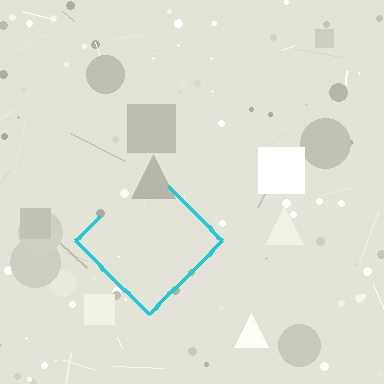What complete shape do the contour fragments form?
The contour fragments form a diamond.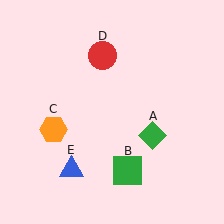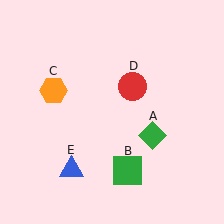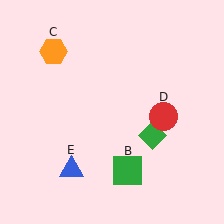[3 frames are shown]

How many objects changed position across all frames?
2 objects changed position: orange hexagon (object C), red circle (object D).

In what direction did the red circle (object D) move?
The red circle (object D) moved down and to the right.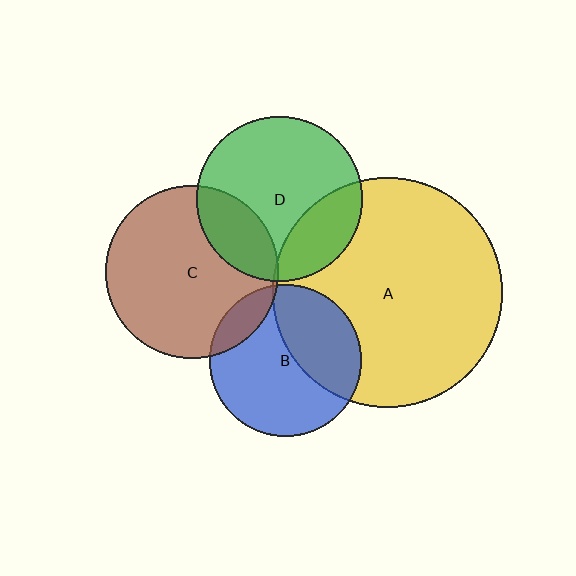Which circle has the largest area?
Circle A (yellow).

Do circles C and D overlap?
Yes.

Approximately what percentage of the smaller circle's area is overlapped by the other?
Approximately 20%.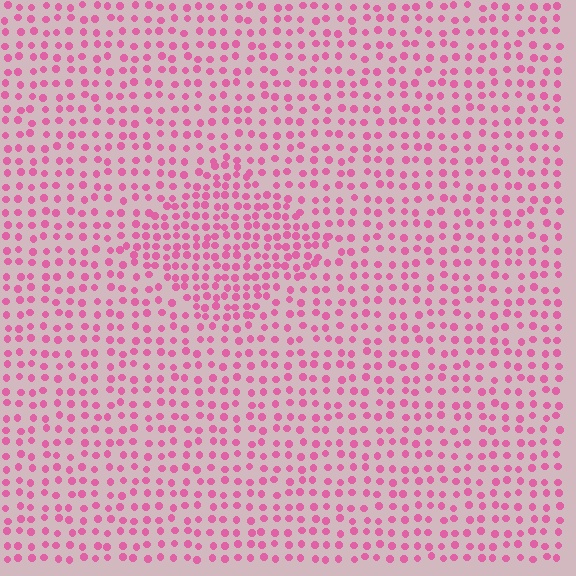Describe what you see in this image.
The image contains small pink elements arranged at two different densities. A diamond-shaped region is visible where the elements are more densely packed than the surrounding area.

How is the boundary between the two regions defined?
The boundary is defined by a change in element density (approximately 1.6x ratio). All elements are the same color, size, and shape.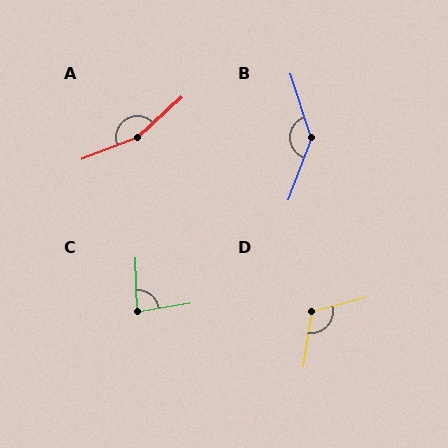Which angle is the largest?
A, at approximately 159 degrees.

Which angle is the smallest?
C, at approximately 83 degrees.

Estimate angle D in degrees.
Approximately 113 degrees.